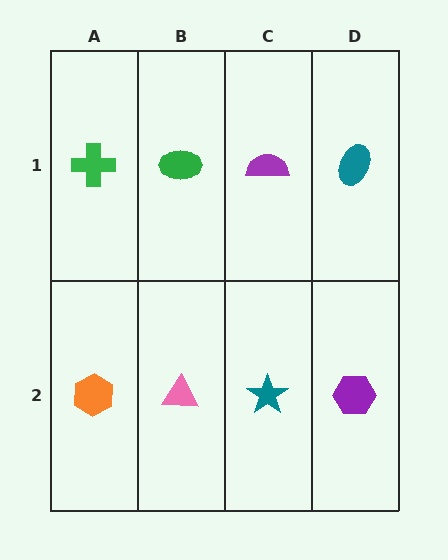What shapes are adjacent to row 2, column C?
A purple semicircle (row 1, column C), a pink triangle (row 2, column B), a purple hexagon (row 2, column D).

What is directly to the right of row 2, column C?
A purple hexagon.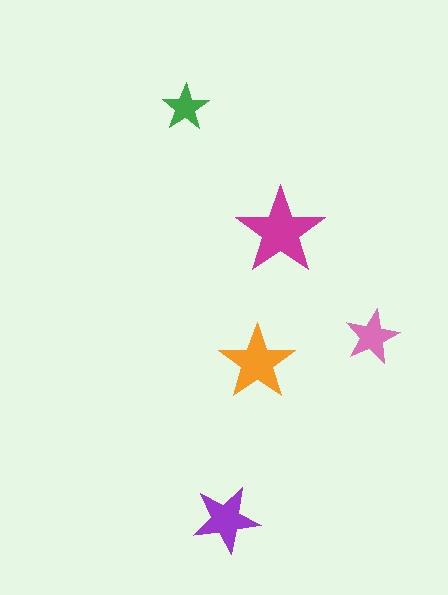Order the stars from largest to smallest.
the magenta one, the orange one, the purple one, the pink one, the green one.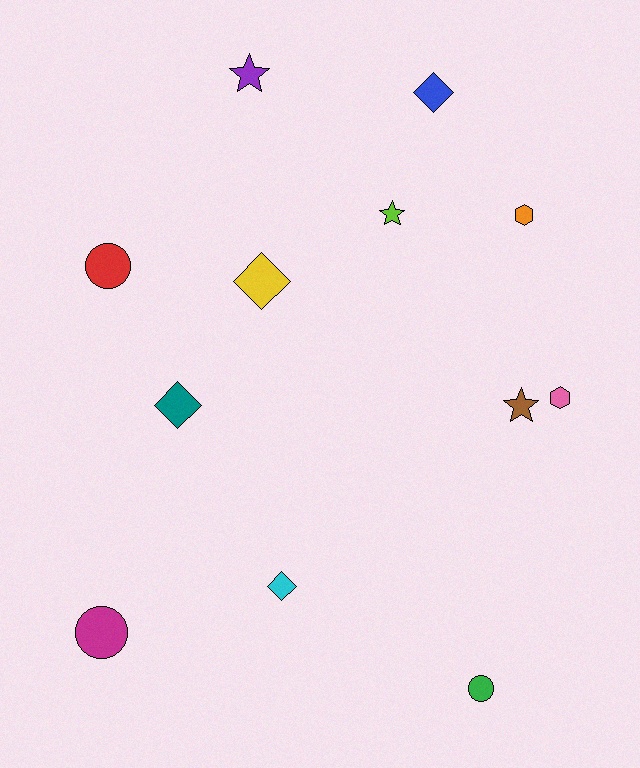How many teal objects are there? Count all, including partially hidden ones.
There is 1 teal object.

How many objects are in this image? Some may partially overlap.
There are 12 objects.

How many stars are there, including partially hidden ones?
There are 3 stars.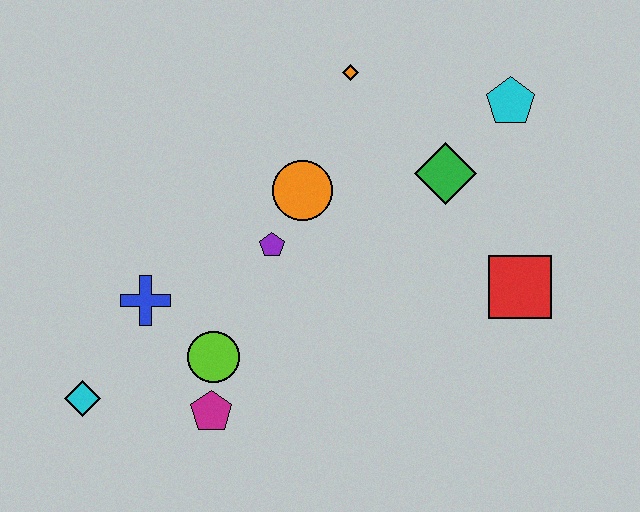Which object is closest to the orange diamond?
The orange circle is closest to the orange diamond.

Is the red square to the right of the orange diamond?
Yes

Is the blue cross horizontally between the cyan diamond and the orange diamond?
Yes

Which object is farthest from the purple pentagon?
The cyan pentagon is farthest from the purple pentagon.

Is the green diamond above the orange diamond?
No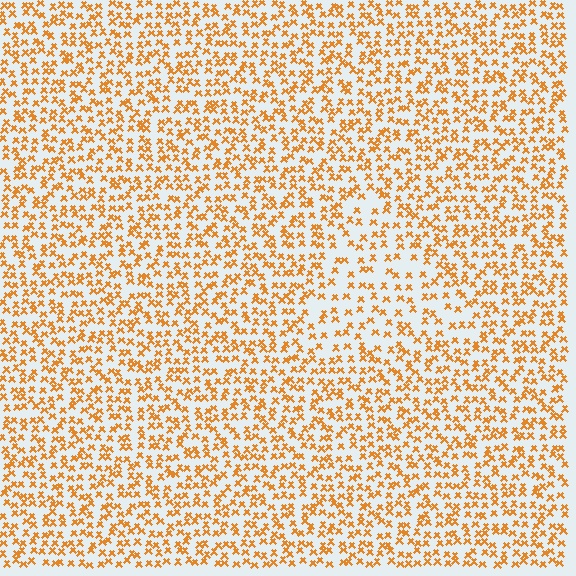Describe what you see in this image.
The image contains small orange elements arranged at two different densities. A triangle-shaped region is visible where the elements are less densely packed than the surrounding area.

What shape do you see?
I see a triangle.